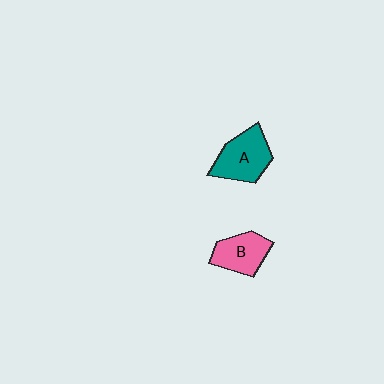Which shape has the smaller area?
Shape B (pink).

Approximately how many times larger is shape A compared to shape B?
Approximately 1.3 times.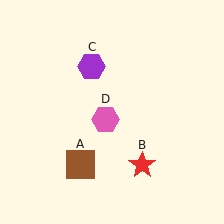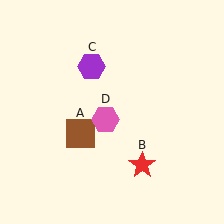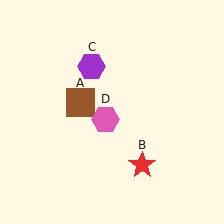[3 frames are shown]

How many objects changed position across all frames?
1 object changed position: brown square (object A).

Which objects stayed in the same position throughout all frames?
Red star (object B) and purple hexagon (object C) and pink hexagon (object D) remained stationary.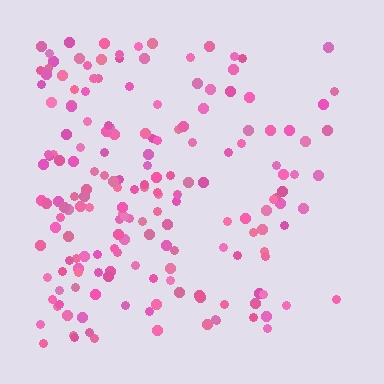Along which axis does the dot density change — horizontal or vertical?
Horizontal.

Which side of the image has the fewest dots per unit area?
The right.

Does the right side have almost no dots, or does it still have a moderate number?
Still a moderate number, just noticeably fewer than the left.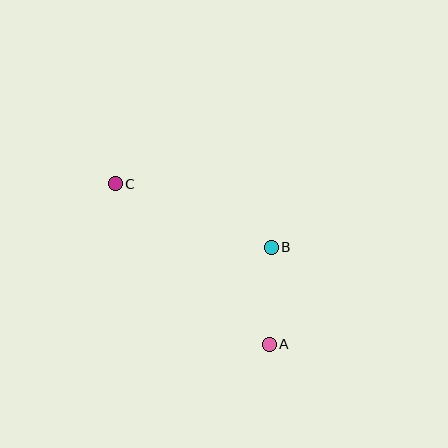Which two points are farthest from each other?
Points A and C are farthest from each other.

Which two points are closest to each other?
Points A and B are closest to each other.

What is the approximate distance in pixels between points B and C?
The distance between B and C is approximately 168 pixels.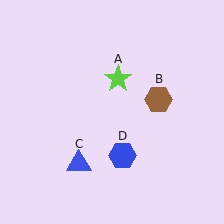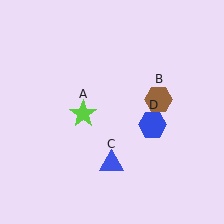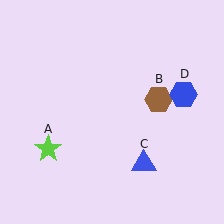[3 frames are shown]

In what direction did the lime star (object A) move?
The lime star (object A) moved down and to the left.